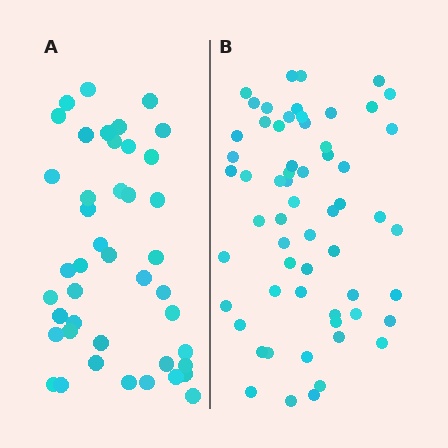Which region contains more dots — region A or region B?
Region B (the right region) has more dots.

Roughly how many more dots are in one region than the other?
Region B has approximately 15 more dots than region A.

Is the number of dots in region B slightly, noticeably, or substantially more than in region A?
Region B has noticeably more, but not dramatically so. The ratio is roughly 1.4 to 1.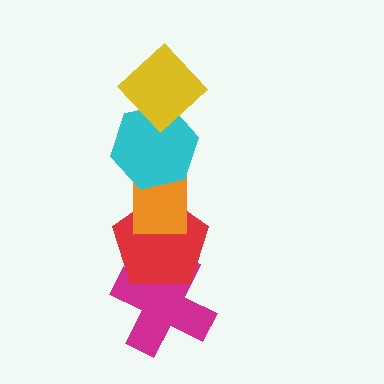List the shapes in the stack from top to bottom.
From top to bottom: the yellow diamond, the cyan hexagon, the orange rectangle, the red pentagon, the magenta cross.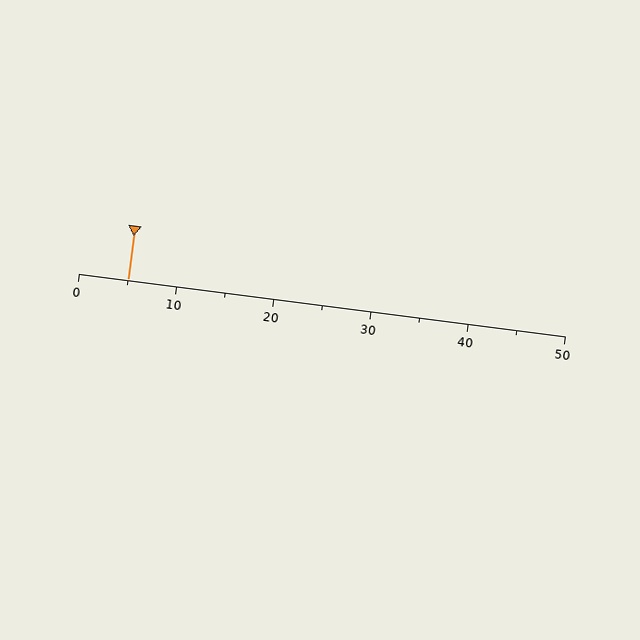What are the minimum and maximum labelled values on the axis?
The axis runs from 0 to 50.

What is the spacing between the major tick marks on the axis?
The major ticks are spaced 10 apart.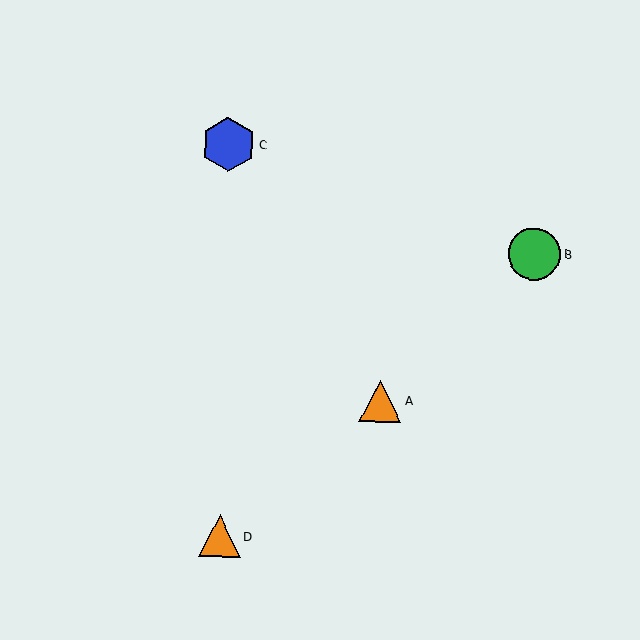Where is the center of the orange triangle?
The center of the orange triangle is at (380, 401).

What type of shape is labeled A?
Shape A is an orange triangle.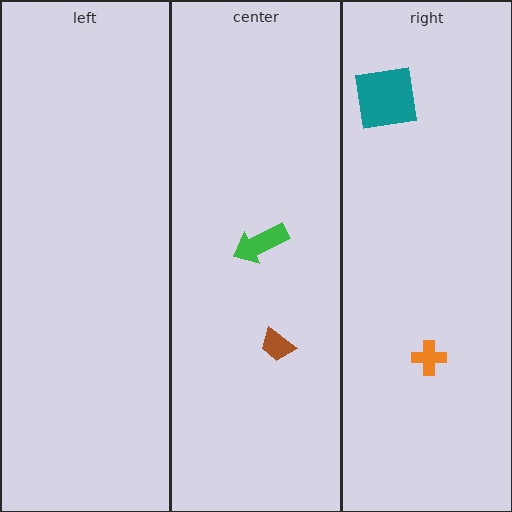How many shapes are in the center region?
2.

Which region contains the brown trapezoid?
The center region.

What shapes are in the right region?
The teal square, the orange cross.